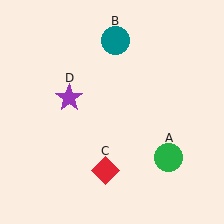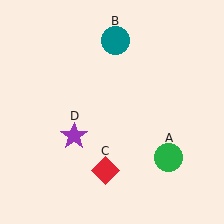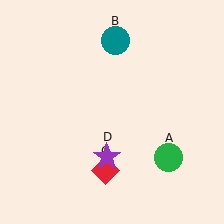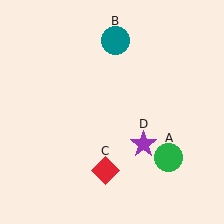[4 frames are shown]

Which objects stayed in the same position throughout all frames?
Green circle (object A) and teal circle (object B) and red diamond (object C) remained stationary.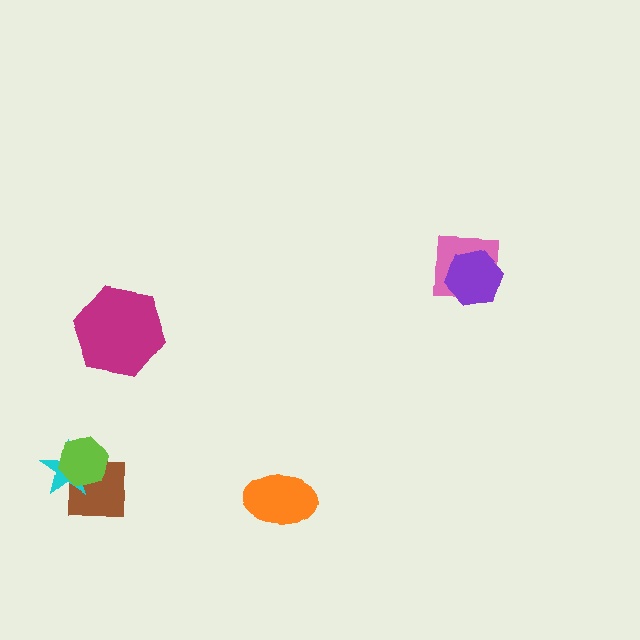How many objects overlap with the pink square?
1 object overlaps with the pink square.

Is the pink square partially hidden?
Yes, it is partially covered by another shape.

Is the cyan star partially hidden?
Yes, it is partially covered by another shape.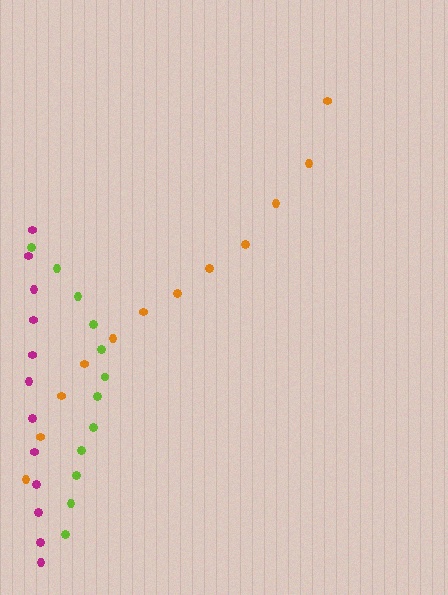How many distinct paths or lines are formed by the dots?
There are 3 distinct paths.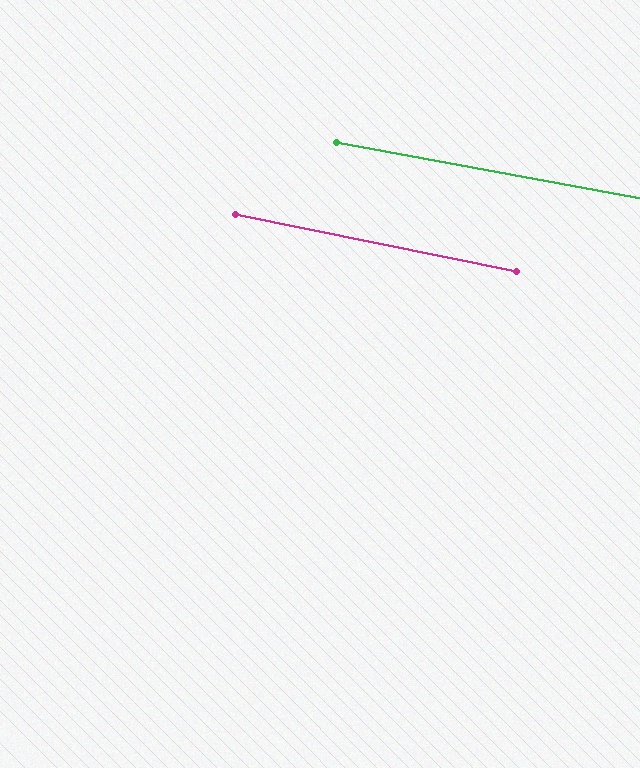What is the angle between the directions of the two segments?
Approximately 1 degree.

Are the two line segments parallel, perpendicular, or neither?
Parallel — their directions differ by only 1.2°.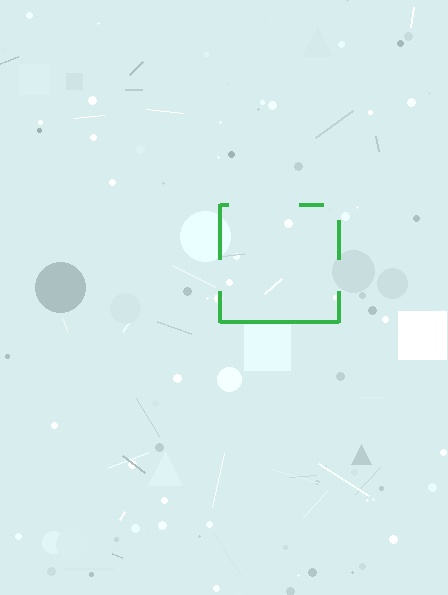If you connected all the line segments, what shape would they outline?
They would outline a square.